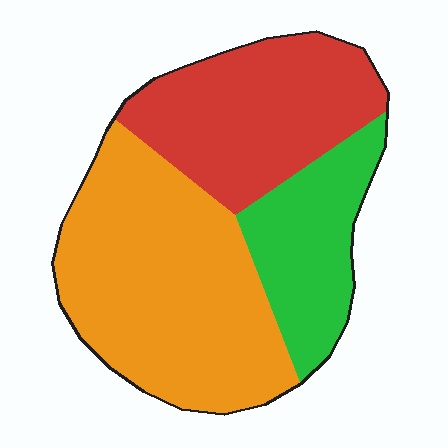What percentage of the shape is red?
Red covers roughly 30% of the shape.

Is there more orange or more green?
Orange.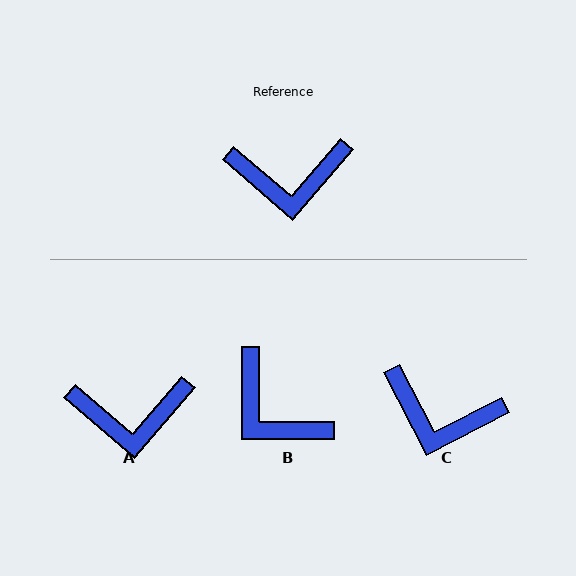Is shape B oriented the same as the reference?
No, it is off by about 49 degrees.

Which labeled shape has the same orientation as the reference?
A.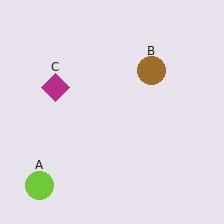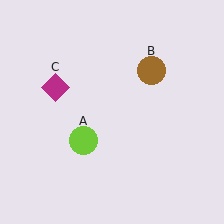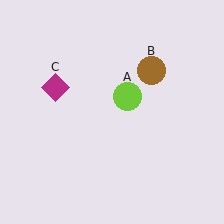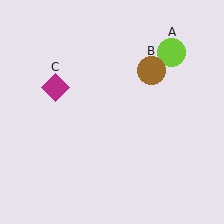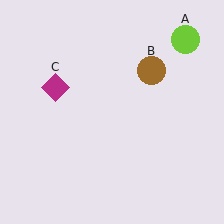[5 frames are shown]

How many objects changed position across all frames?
1 object changed position: lime circle (object A).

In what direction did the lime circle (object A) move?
The lime circle (object A) moved up and to the right.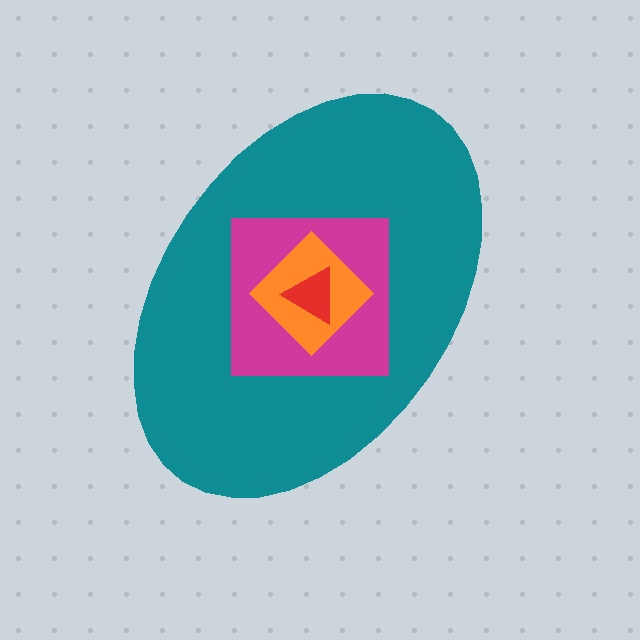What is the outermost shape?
The teal ellipse.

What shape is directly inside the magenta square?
The orange diamond.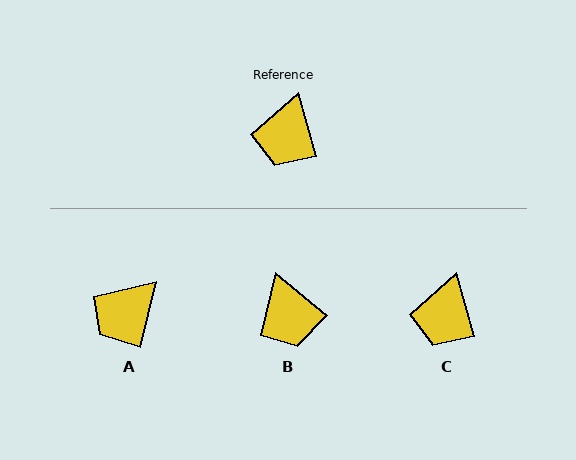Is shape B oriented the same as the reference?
No, it is off by about 35 degrees.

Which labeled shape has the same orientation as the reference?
C.